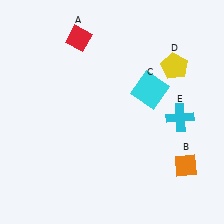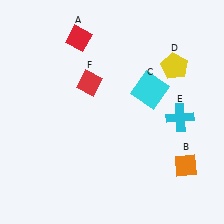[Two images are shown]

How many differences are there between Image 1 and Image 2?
There is 1 difference between the two images.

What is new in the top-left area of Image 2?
A red diamond (F) was added in the top-left area of Image 2.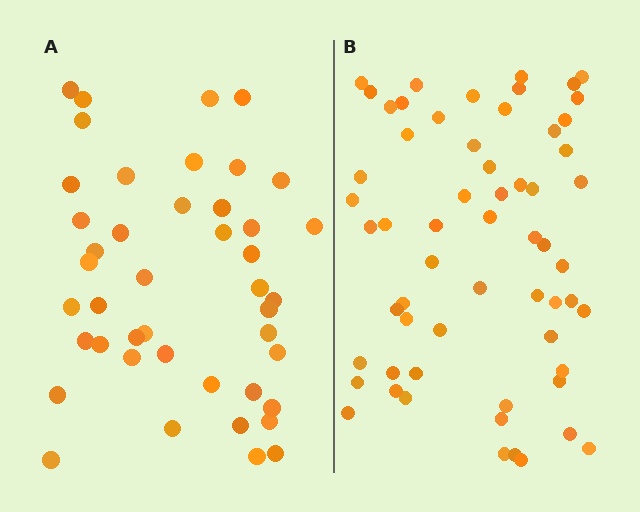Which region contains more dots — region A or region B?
Region B (the right region) has more dots.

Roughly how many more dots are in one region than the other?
Region B has approximately 15 more dots than region A.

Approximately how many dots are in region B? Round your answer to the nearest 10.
About 60 dots.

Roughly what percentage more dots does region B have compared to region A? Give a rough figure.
About 35% more.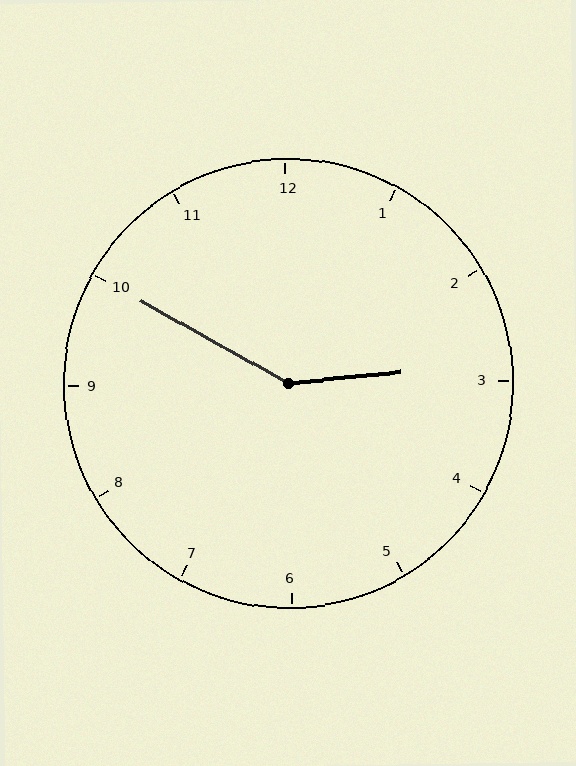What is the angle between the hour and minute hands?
Approximately 145 degrees.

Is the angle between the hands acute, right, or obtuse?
It is obtuse.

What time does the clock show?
2:50.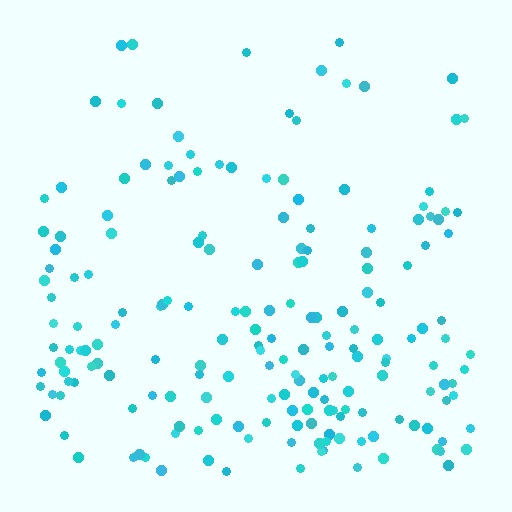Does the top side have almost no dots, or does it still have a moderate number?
Still a moderate number, just noticeably fewer than the bottom.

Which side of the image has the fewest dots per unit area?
The top.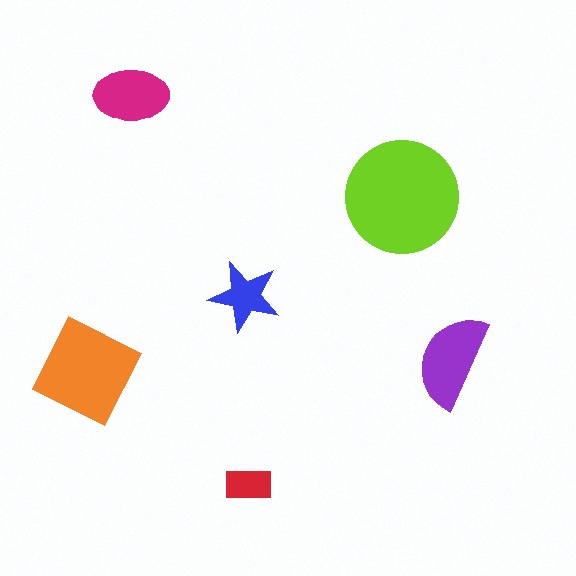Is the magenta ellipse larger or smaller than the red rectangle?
Larger.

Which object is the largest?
The lime circle.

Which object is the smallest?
The red rectangle.